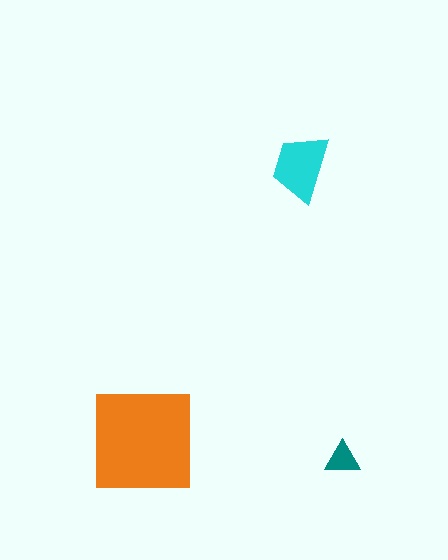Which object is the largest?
The orange square.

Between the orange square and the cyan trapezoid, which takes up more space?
The orange square.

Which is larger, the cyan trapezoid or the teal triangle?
The cyan trapezoid.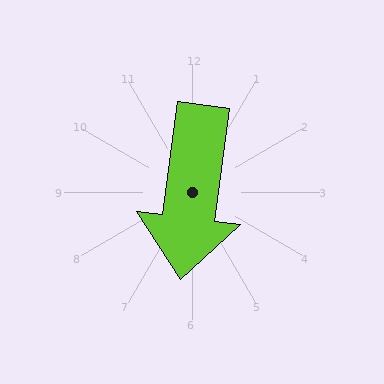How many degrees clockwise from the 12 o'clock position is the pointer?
Approximately 188 degrees.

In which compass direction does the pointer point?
South.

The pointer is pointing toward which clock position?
Roughly 6 o'clock.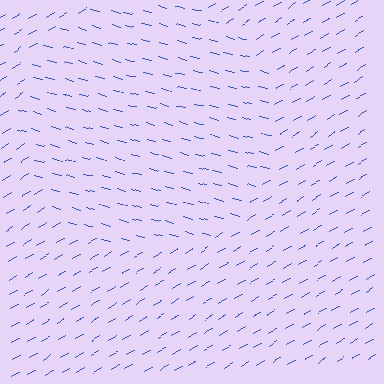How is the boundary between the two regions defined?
The boundary is defined purely by a change in line orientation (approximately 45 degrees difference). All lines are the same color and thickness.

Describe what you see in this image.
The image is filled with small blue line segments. A circle region in the image has lines oriented differently from the surrounding lines, creating a visible texture boundary.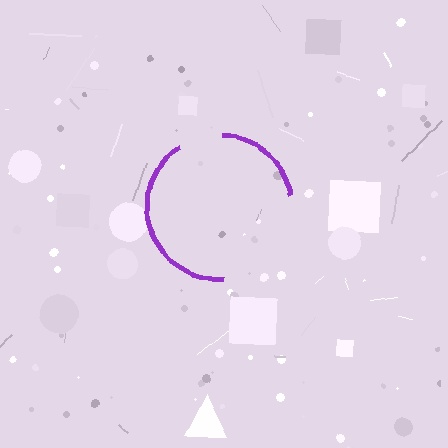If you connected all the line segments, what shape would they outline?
They would outline a circle.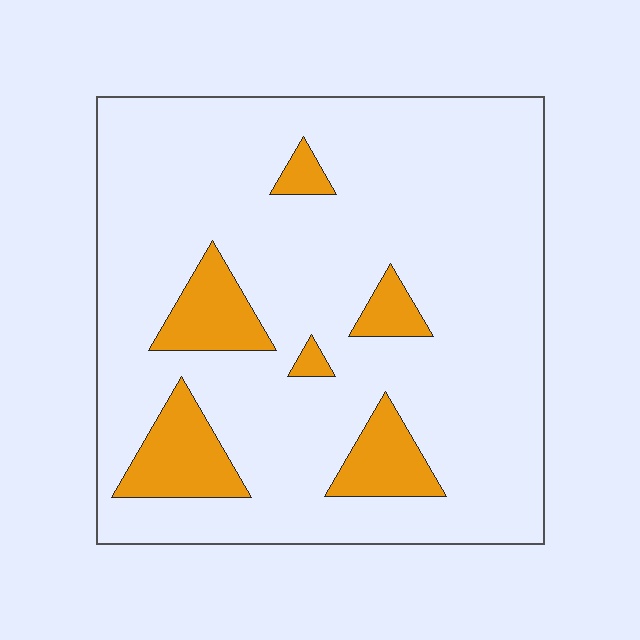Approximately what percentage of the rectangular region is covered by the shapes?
Approximately 15%.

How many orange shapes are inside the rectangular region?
6.